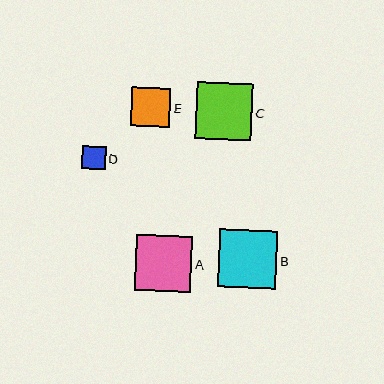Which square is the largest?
Square B is the largest with a size of approximately 58 pixels.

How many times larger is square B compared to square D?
Square B is approximately 2.5 times the size of square D.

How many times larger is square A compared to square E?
Square A is approximately 1.4 times the size of square E.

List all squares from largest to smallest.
From largest to smallest: B, C, A, E, D.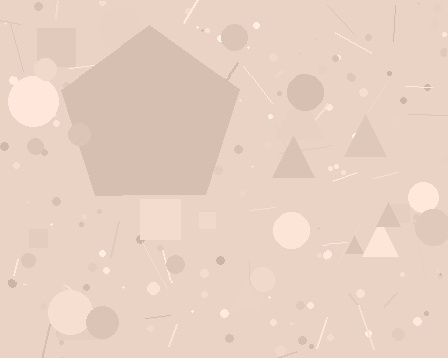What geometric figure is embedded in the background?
A pentagon is embedded in the background.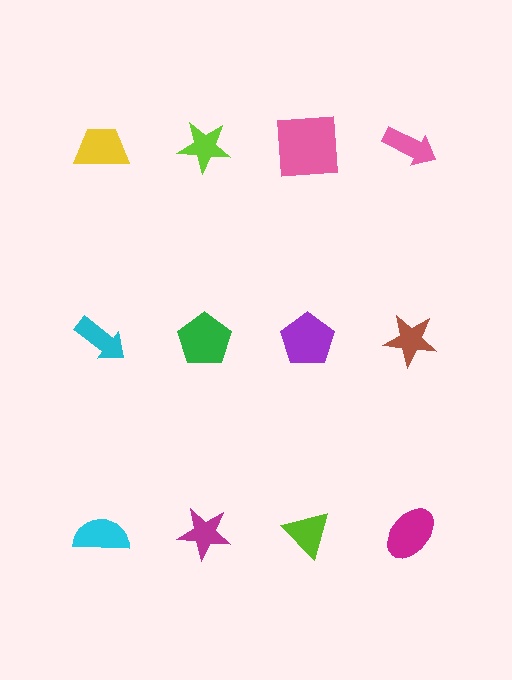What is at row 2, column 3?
A purple pentagon.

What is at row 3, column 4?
A magenta ellipse.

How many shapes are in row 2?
4 shapes.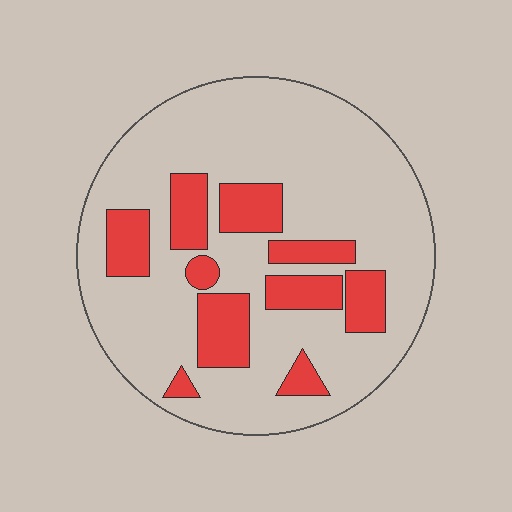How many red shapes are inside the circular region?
10.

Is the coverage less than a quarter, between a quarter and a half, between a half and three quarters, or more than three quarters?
Less than a quarter.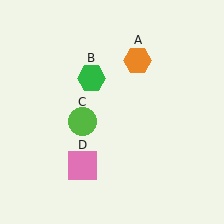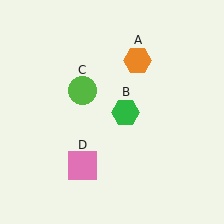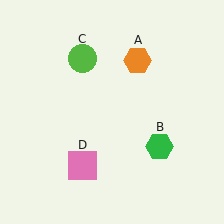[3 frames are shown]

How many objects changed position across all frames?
2 objects changed position: green hexagon (object B), lime circle (object C).